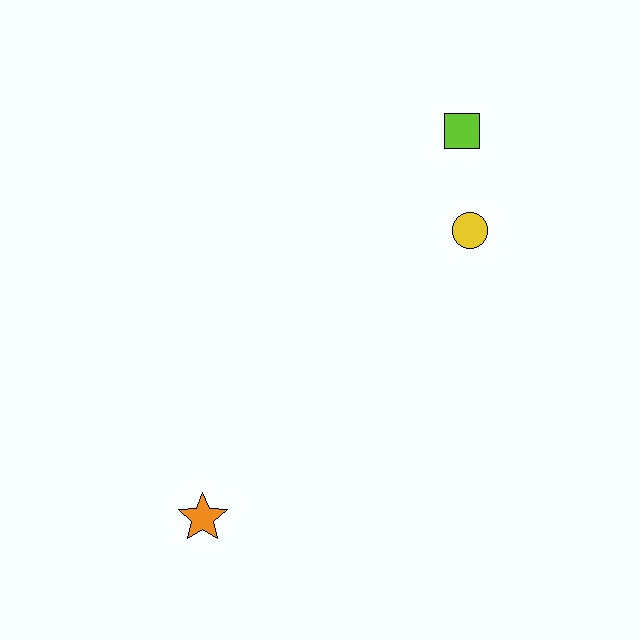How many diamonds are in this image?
There are no diamonds.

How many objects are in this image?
There are 3 objects.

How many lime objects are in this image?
There is 1 lime object.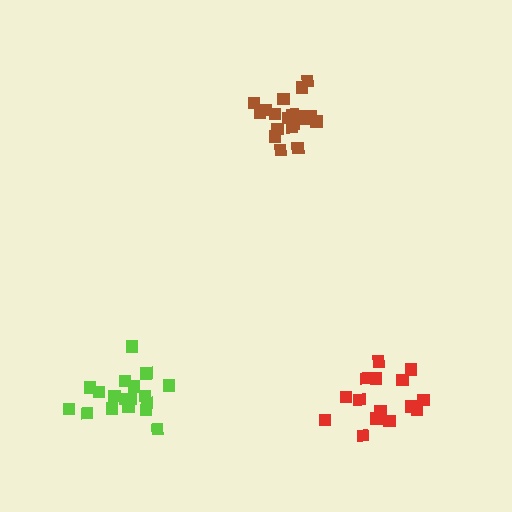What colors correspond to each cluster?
The clusters are colored: red, lime, brown.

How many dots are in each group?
Group 1: 16 dots, Group 2: 19 dots, Group 3: 19 dots (54 total).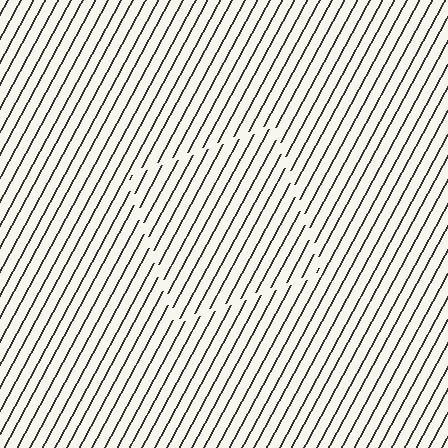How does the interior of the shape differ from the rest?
The interior of the shape contains the same grating, shifted by half a period — the contour is defined by the phase discontinuity where line-ends from the inner and outer gratings abut.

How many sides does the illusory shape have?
4 sides — the line-ends trace a square.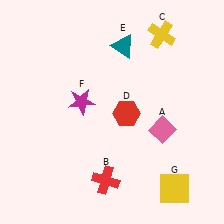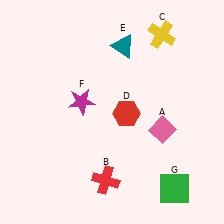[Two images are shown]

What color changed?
The square (G) changed from yellow in Image 1 to green in Image 2.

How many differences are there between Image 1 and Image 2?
There is 1 difference between the two images.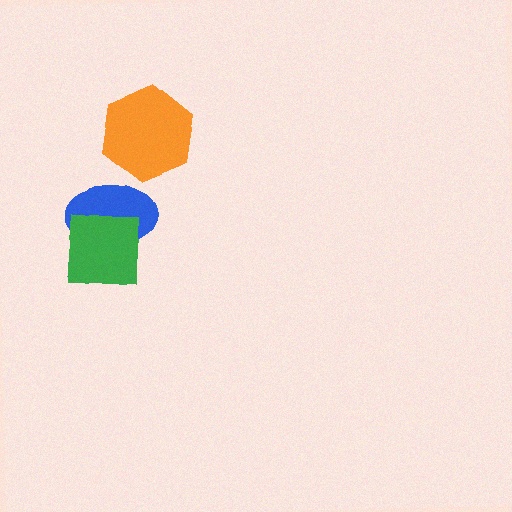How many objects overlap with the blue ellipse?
1 object overlaps with the blue ellipse.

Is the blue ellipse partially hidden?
Yes, it is partially covered by another shape.